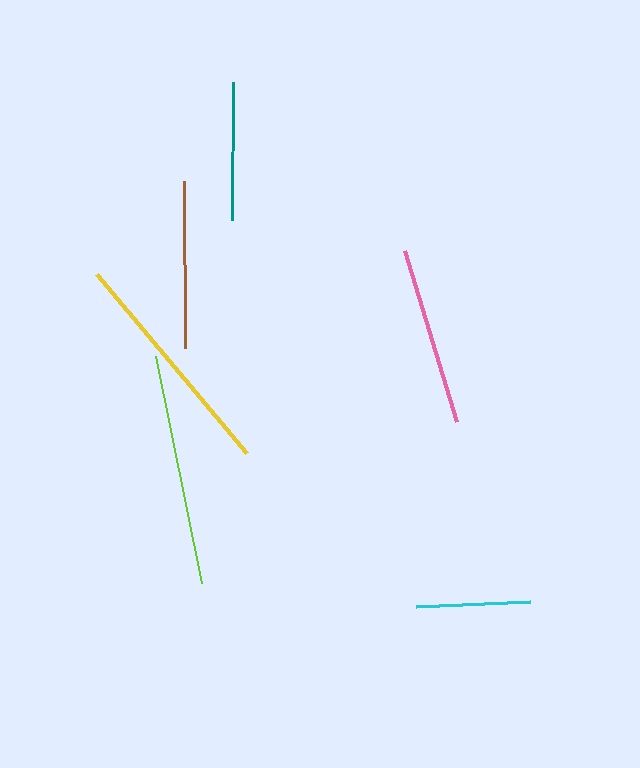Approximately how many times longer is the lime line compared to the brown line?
The lime line is approximately 1.4 times the length of the brown line.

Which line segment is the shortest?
The cyan line is the shortest at approximately 114 pixels.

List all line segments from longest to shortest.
From longest to shortest: yellow, lime, pink, brown, teal, cyan.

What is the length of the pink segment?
The pink segment is approximately 178 pixels long.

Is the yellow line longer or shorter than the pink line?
The yellow line is longer than the pink line.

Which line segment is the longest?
The yellow line is the longest at approximately 234 pixels.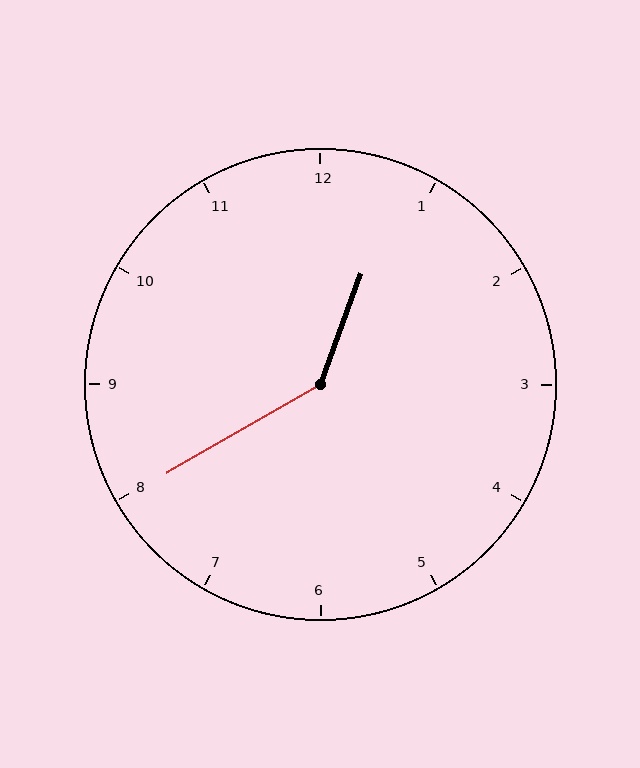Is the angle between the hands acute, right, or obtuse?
It is obtuse.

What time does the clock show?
12:40.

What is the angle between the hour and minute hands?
Approximately 140 degrees.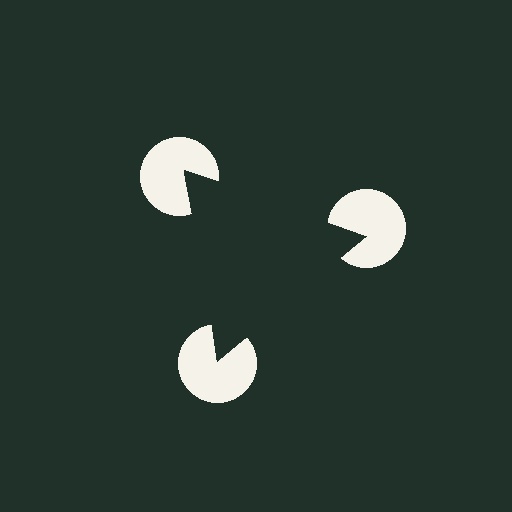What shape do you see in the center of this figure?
An illusory triangle — its edges are inferred from the aligned wedge cuts in the pac-man discs, not physically drawn.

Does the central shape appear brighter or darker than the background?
It typically appears slightly darker than the background, even though no actual brightness change is drawn.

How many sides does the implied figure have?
3 sides.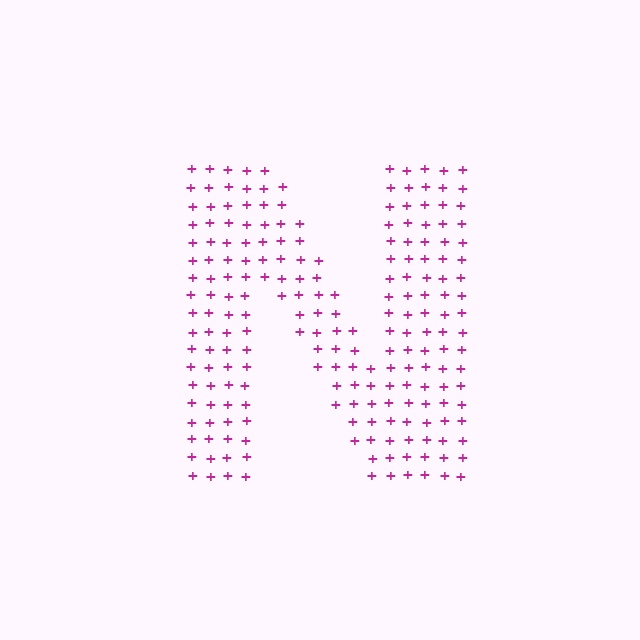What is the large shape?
The large shape is the letter N.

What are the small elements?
The small elements are plus signs.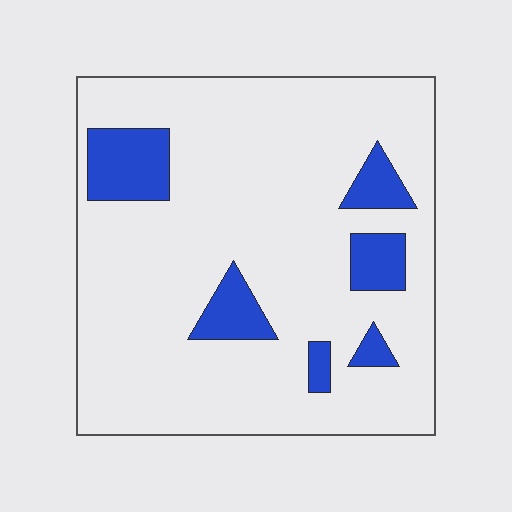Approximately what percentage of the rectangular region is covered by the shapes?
Approximately 15%.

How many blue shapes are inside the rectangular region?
6.